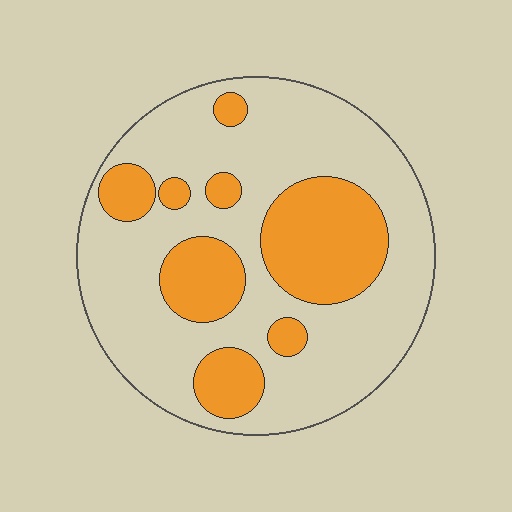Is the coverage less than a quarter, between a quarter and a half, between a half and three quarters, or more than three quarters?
Between a quarter and a half.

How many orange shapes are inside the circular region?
8.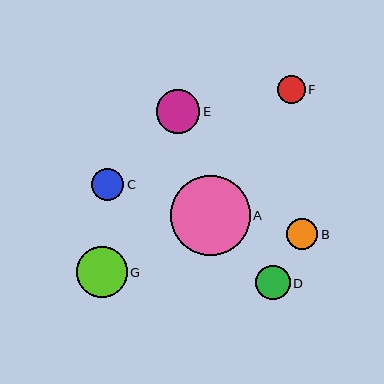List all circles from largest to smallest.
From largest to smallest: A, G, E, D, C, B, F.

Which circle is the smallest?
Circle F is the smallest with a size of approximately 28 pixels.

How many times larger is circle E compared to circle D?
Circle E is approximately 1.3 times the size of circle D.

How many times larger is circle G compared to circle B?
Circle G is approximately 1.6 times the size of circle B.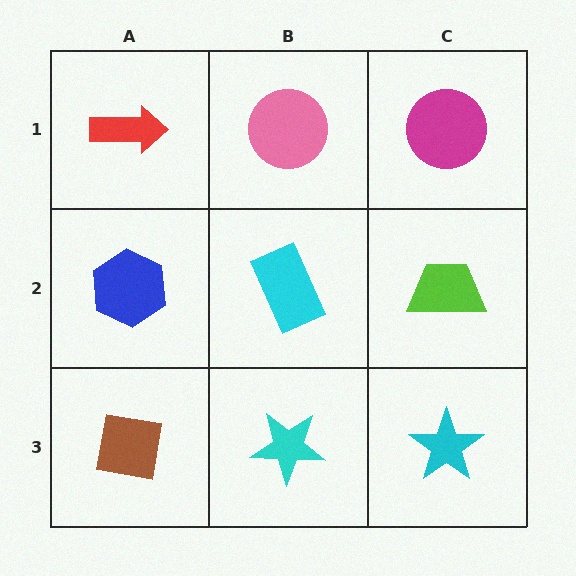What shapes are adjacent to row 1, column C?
A lime trapezoid (row 2, column C), a pink circle (row 1, column B).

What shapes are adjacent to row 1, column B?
A cyan rectangle (row 2, column B), a red arrow (row 1, column A), a magenta circle (row 1, column C).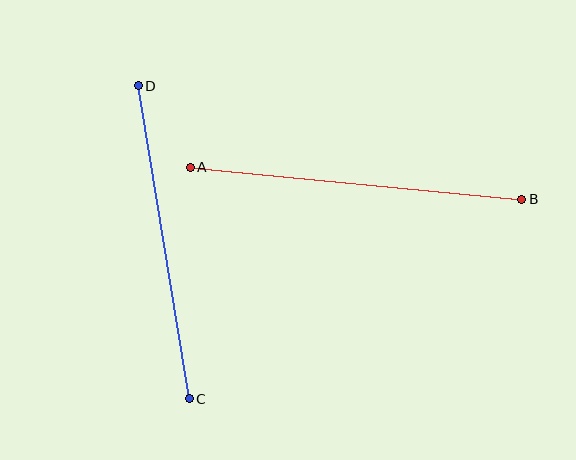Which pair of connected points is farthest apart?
Points A and B are farthest apart.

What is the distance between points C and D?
The distance is approximately 317 pixels.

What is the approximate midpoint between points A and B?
The midpoint is at approximately (356, 183) pixels.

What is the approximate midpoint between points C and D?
The midpoint is at approximately (164, 242) pixels.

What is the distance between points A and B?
The distance is approximately 333 pixels.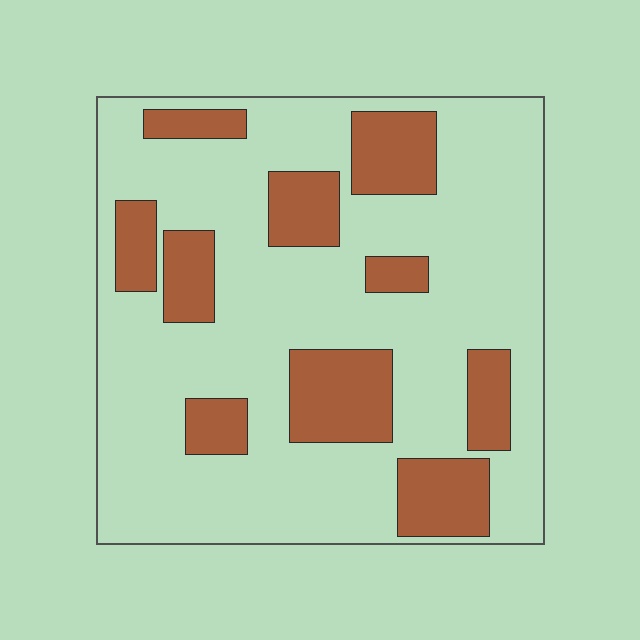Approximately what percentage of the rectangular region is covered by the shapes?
Approximately 25%.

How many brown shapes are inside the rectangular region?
10.